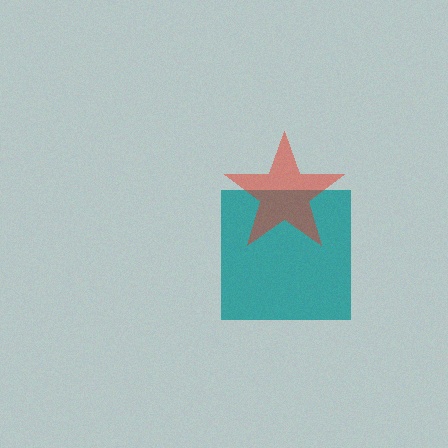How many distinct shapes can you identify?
There are 2 distinct shapes: a teal square, a red star.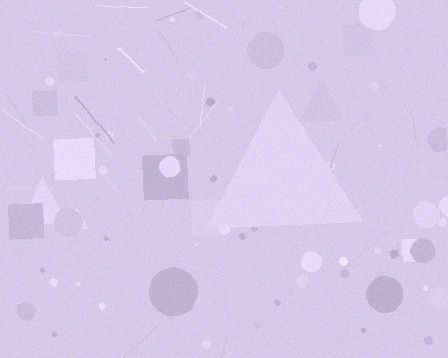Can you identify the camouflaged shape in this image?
The camouflaged shape is a triangle.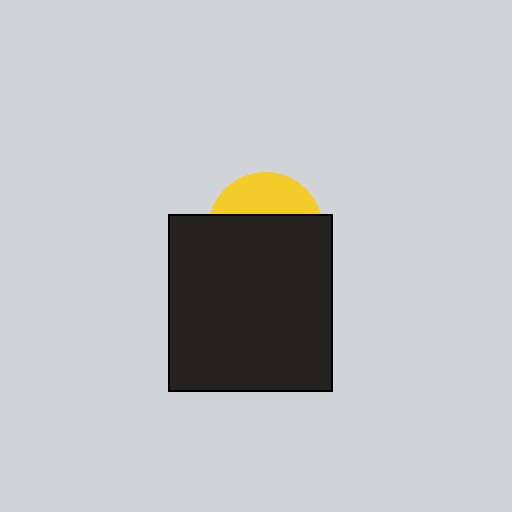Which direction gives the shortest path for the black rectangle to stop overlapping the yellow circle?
Moving down gives the shortest separation.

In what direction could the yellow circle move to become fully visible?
The yellow circle could move up. That would shift it out from behind the black rectangle entirely.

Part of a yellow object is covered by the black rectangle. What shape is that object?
It is a circle.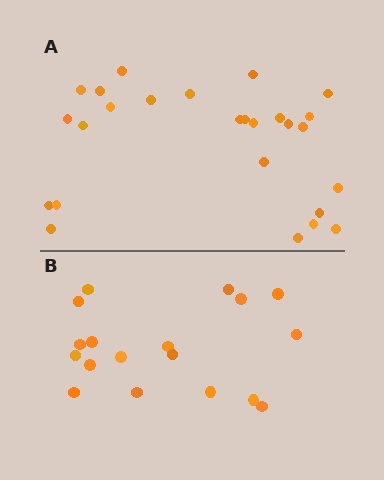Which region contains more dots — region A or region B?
Region A (the top region) has more dots.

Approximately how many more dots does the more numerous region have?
Region A has roughly 8 or so more dots than region B.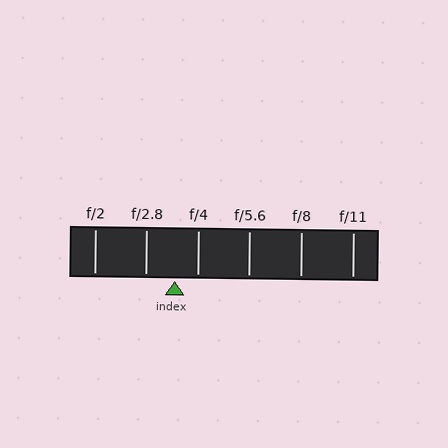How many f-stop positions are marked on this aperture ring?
There are 6 f-stop positions marked.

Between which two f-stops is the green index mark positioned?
The index mark is between f/2.8 and f/4.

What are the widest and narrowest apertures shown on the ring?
The widest aperture shown is f/2 and the narrowest is f/11.